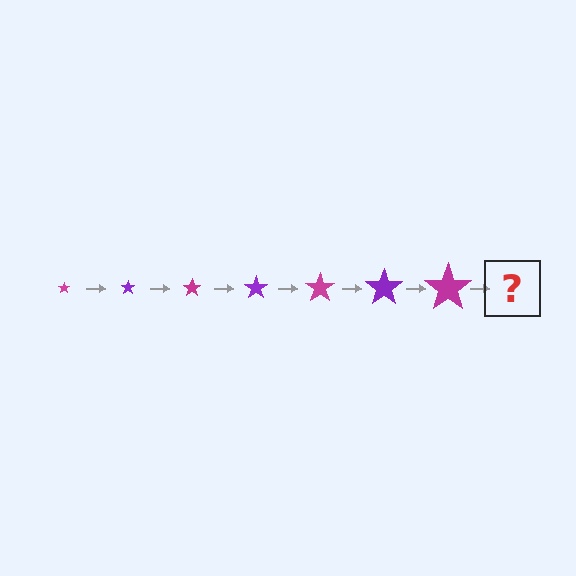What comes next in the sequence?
The next element should be a purple star, larger than the previous one.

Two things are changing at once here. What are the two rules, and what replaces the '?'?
The two rules are that the star grows larger each step and the color cycles through magenta and purple. The '?' should be a purple star, larger than the previous one.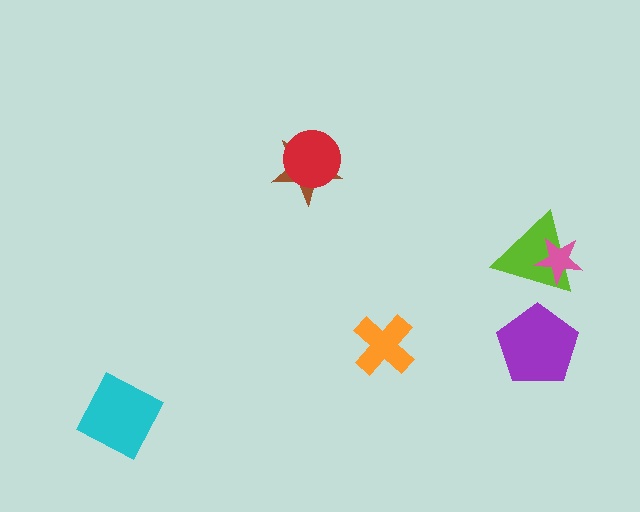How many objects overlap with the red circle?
1 object overlaps with the red circle.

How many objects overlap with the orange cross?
0 objects overlap with the orange cross.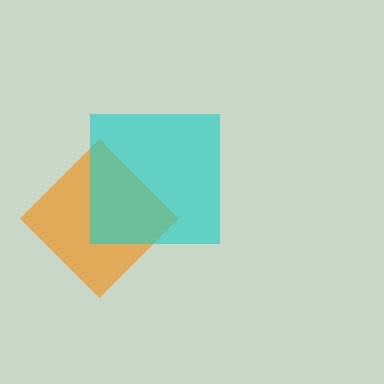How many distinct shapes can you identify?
There are 2 distinct shapes: an orange diamond, a cyan square.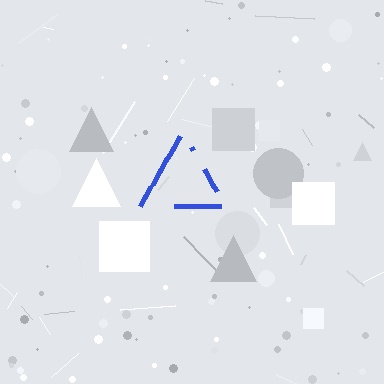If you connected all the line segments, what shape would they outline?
They would outline a triangle.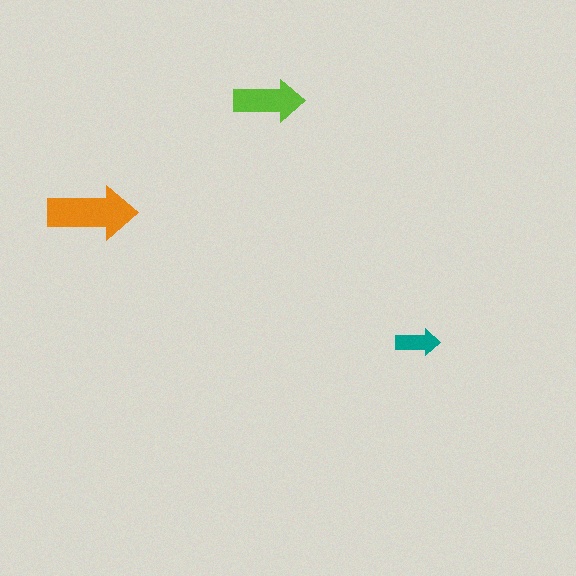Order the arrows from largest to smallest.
the orange one, the lime one, the teal one.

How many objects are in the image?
There are 3 objects in the image.